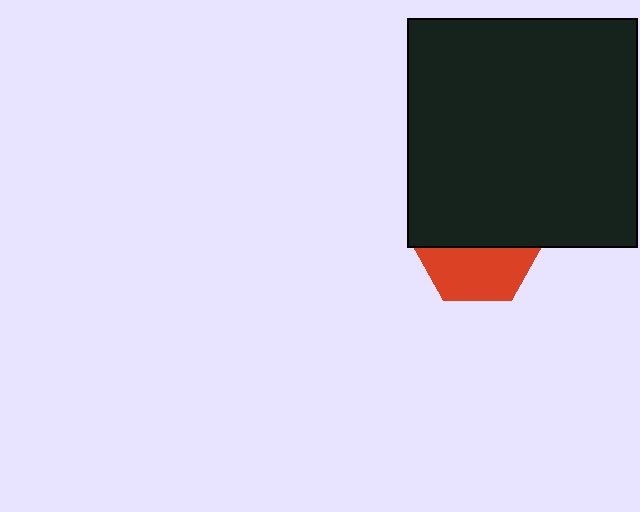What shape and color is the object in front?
The object in front is a black square.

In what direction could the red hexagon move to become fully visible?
The red hexagon could move down. That would shift it out from behind the black square entirely.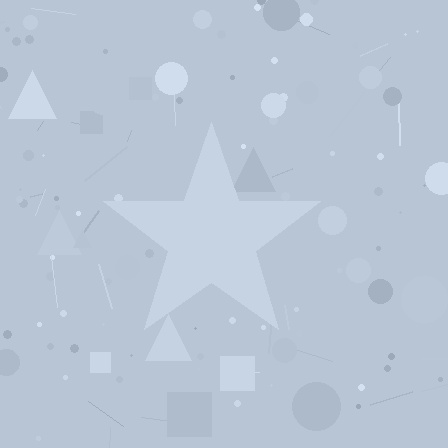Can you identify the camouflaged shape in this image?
The camouflaged shape is a star.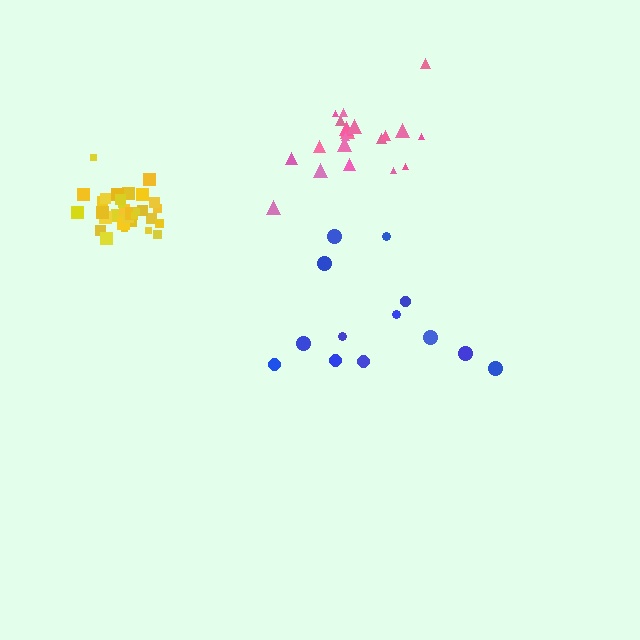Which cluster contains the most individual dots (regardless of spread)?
Yellow (31).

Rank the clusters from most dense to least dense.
yellow, pink, blue.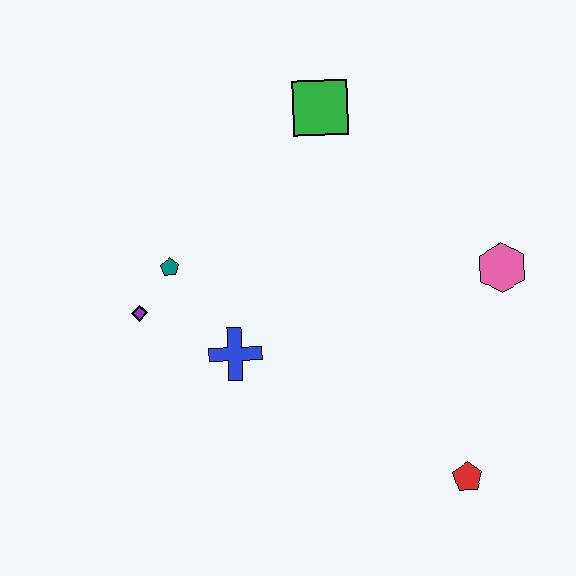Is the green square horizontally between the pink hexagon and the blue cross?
Yes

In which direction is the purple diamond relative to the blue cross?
The purple diamond is to the left of the blue cross.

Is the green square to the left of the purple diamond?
No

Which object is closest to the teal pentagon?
The purple diamond is closest to the teal pentagon.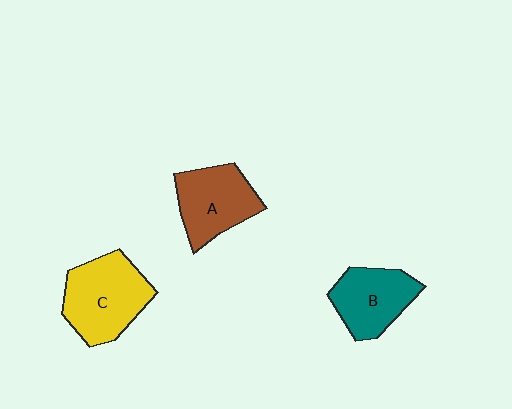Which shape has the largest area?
Shape C (yellow).